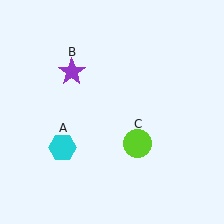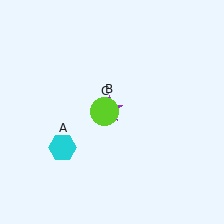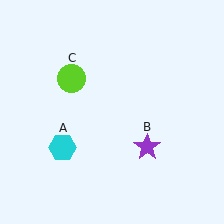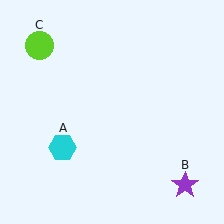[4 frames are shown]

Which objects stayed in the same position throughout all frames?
Cyan hexagon (object A) remained stationary.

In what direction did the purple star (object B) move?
The purple star (object B) moved down and to the right.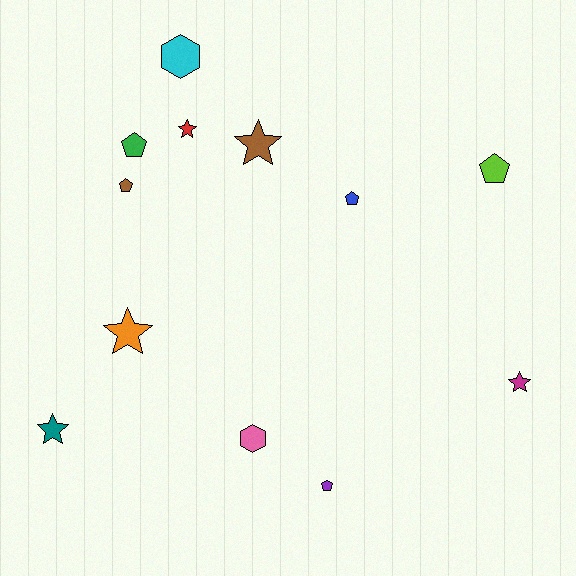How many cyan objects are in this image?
There is 1 cyan object.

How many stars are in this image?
There are 5 stars.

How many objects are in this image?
There are 12 objects.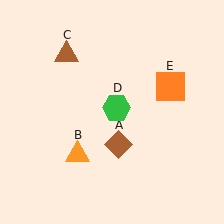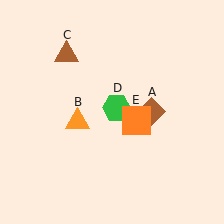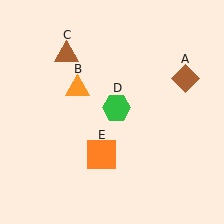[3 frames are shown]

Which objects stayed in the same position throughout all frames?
Brown triangle (object C) and green hexagon (object D) remained stationary.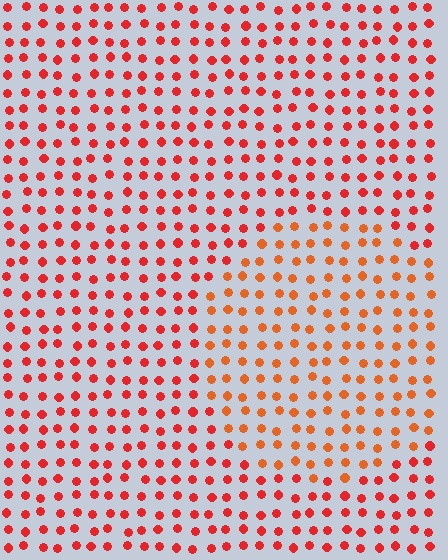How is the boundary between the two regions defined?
The boundary is defined purely by a slight shift in hue (about 22 degrees). Spacing, size, and orientation are identical on both sides.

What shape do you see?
I see a circle.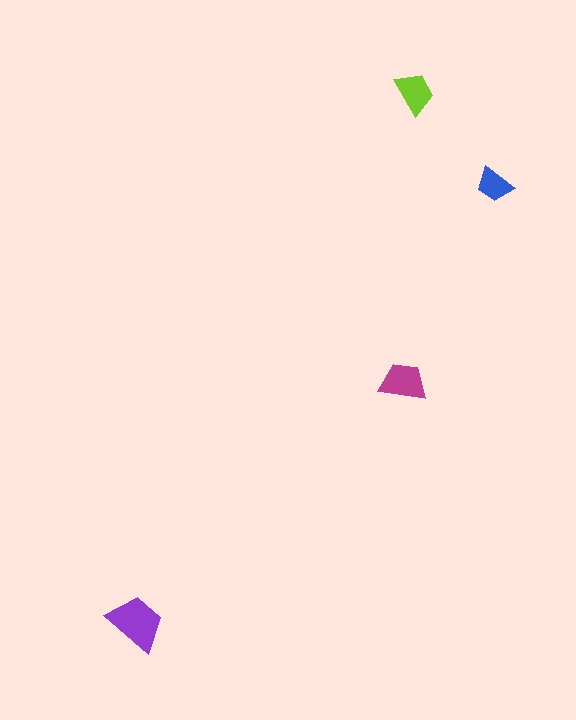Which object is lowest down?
The purple trapezoid is bottommost.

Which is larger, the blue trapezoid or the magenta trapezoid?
The magenta one.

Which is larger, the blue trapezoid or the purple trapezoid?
The purple one.